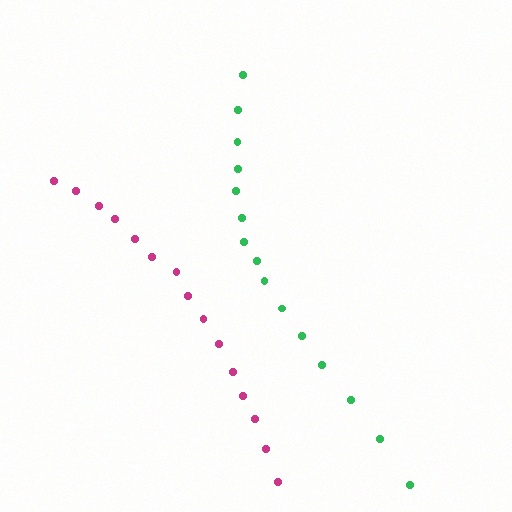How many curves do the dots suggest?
There are 2 distinct paths.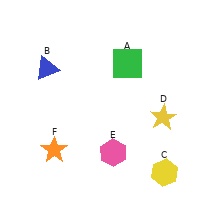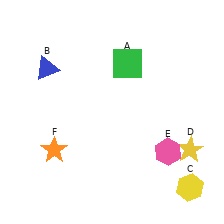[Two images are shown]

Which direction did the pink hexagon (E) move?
The pink hexagon (E) moved right.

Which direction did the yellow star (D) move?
The yellow star (D) moved down.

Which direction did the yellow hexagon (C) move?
The yellow hexagon (C) moved right.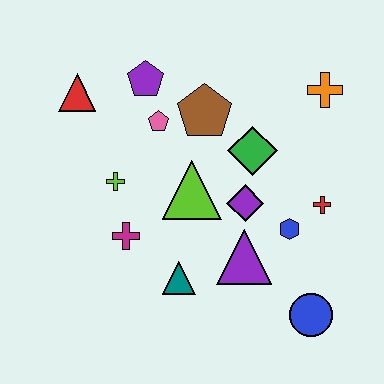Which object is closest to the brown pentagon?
The pink pentagon is closest to the brown pentagon.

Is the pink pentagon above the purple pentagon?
No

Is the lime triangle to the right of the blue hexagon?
No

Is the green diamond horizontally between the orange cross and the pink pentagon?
Yes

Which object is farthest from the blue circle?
The red triangle is farthest from the blue circle.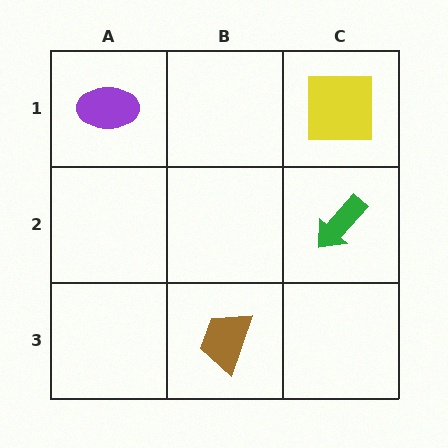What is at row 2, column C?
A green arrow.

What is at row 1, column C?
A yellow square.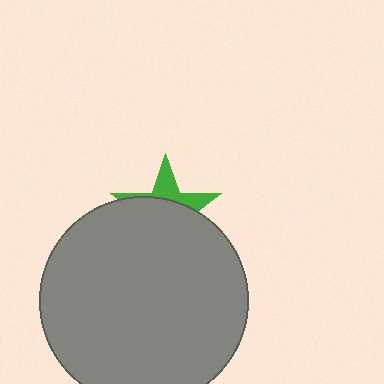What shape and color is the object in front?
The object in front is a gray circle.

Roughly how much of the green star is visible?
A small part of it is visible (roughly 32%).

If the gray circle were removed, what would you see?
You would see the complete green star.